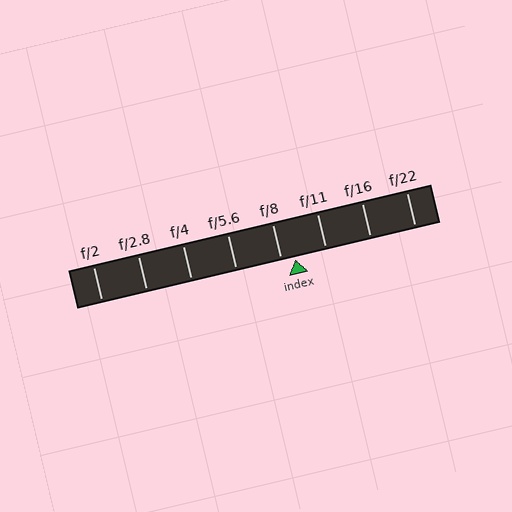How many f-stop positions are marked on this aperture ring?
There are 8 f-stop positions marked.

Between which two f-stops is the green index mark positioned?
The index mark is between f/8 and f/11.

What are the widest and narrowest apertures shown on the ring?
The widest aperture shown is f/2 and the narrowest is f/22.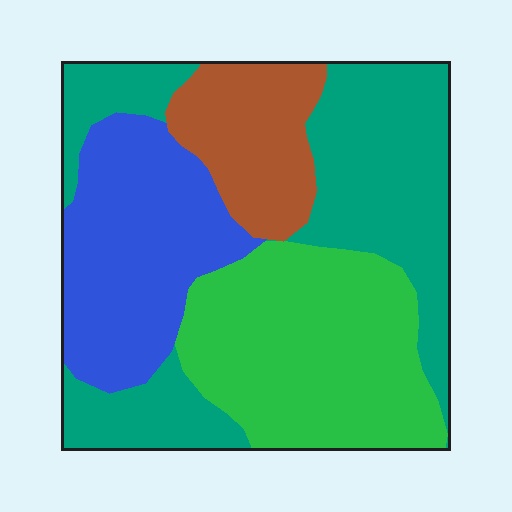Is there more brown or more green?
Green.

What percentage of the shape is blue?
Blue takes up about one quarter (1/4) of the shape.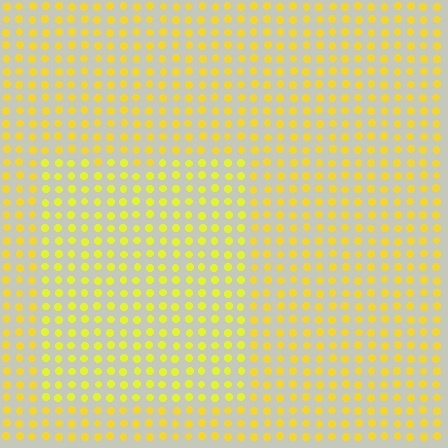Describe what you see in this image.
The image is filled with small yellow elements in a uniform arrangement. A rectangle-shaped region is visible where the elements are tinted to a slightly different hue, forming a subtle color boundary.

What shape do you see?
I see a rectangle.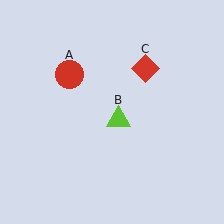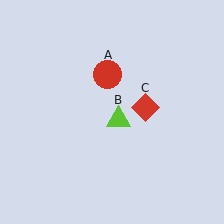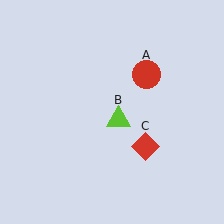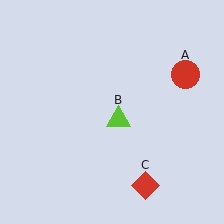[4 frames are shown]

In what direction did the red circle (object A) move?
The red circle (object A) moved right.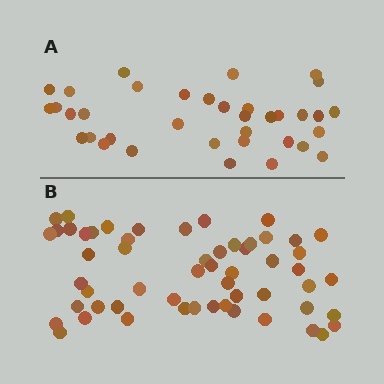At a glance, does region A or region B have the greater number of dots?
Region B (the bottom region) has more dots.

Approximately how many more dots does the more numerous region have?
Region B has approximately 20 more dots than region A.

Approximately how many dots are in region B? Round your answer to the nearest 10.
About 60 dots. (The exact count is 56, which rounds to 60.)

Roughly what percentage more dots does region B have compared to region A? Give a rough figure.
About 55% more.